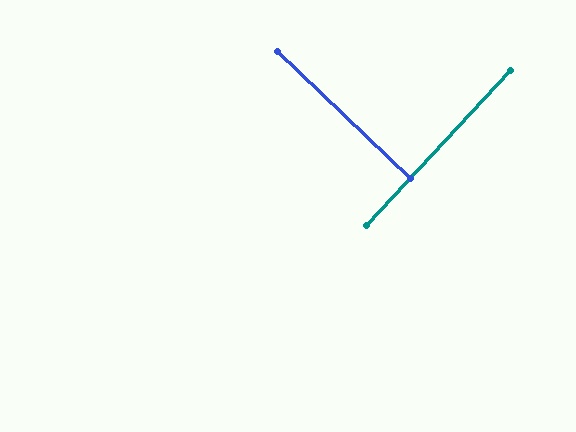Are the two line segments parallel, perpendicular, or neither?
Perpendicular — they meet at approximately 89°.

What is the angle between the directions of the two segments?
Approximately 89 degrees.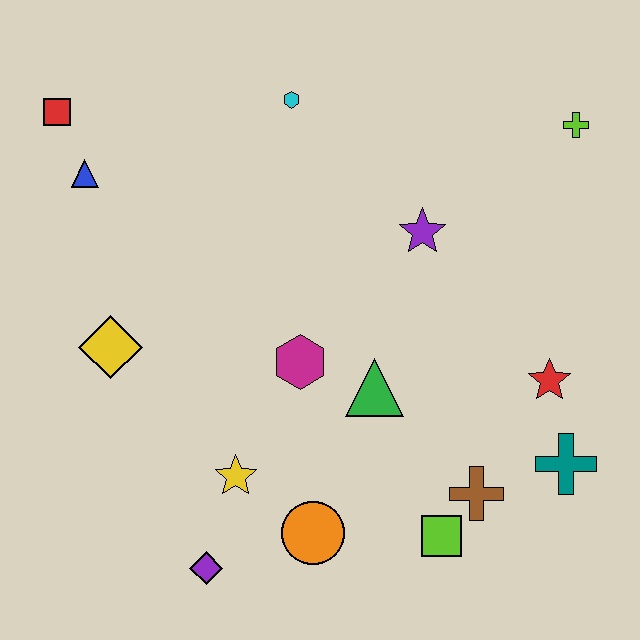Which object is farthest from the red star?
The red square is farthest from the red star.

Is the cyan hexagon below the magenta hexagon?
No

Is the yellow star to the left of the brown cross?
Yes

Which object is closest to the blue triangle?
The red square is closest to the blue triangle.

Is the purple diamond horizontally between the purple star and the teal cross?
No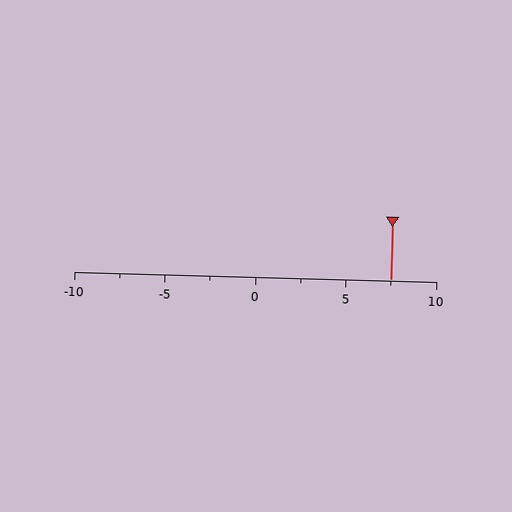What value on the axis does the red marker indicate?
The marker indicates approximately 7.5.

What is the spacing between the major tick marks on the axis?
The major ticks are spaced 5 apart.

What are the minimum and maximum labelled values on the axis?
The axis runs from -10 to 10.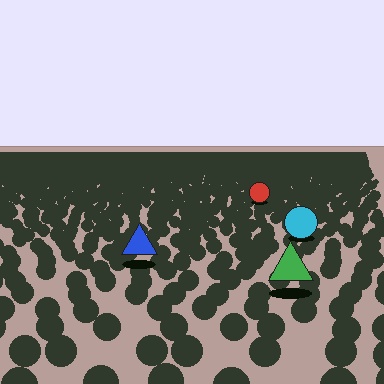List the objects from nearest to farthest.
From nearest to farthest: the green triangle, the blue triangle, the cyan circle, the red circle.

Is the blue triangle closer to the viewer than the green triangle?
No. The green triangle is closer — you can tell from the texture gradient: the ground texture is coarser near it.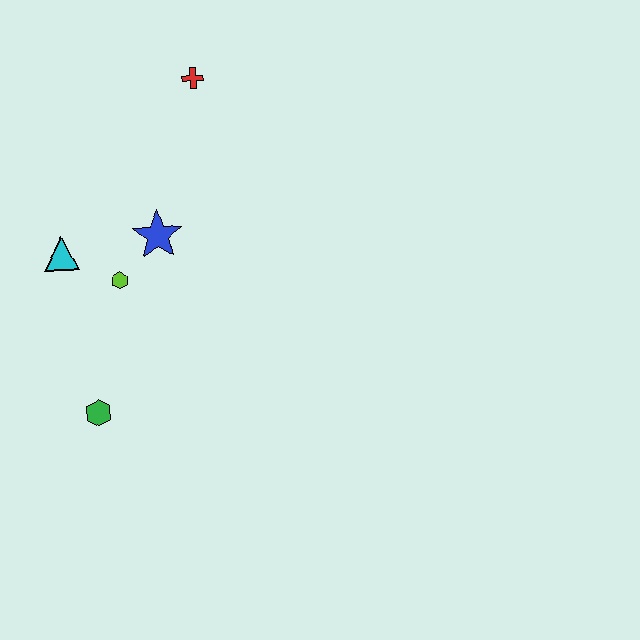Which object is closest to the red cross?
The blue star is closest to the red cross.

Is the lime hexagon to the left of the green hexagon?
No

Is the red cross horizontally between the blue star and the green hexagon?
No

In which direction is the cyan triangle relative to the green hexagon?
The cyan triangle is above the green hexagon.